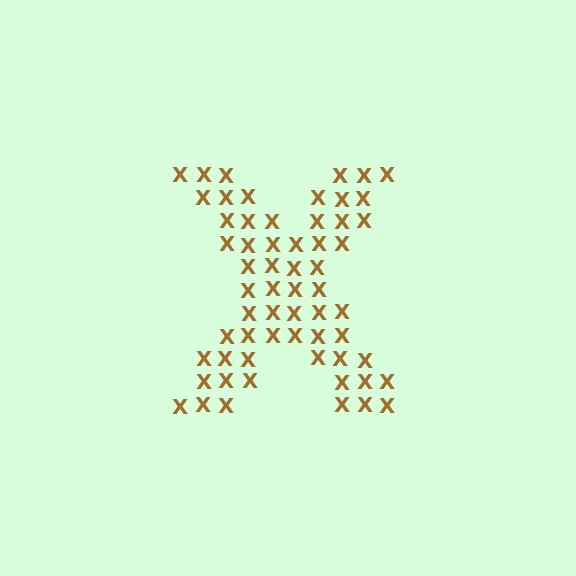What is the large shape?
The large shape is the letter X.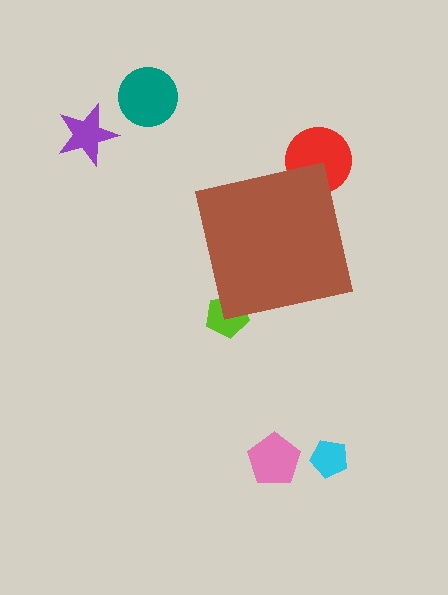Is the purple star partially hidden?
No, the purple star is fully visible.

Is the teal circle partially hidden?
No, the teal circle is fully visible.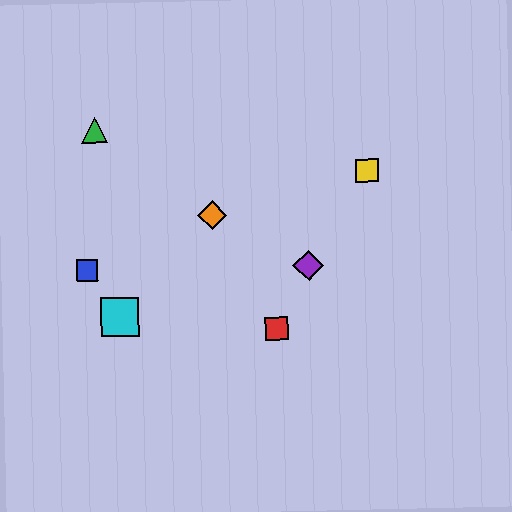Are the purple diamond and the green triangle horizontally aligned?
No, the purple diamond is at y≈265 and the green triangle is at y≈130.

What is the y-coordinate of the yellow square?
The yellow square is at y≈171.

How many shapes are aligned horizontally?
2 shapes (the blue square, the purple diamond) are aligned horizontally.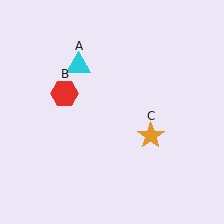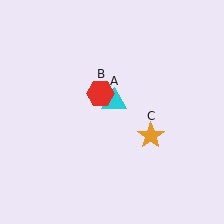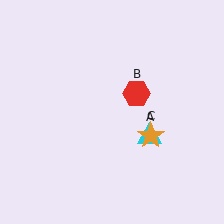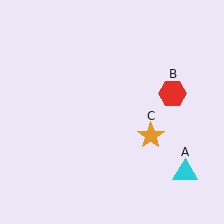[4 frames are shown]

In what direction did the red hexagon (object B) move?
The red hexagon (object B) moved right.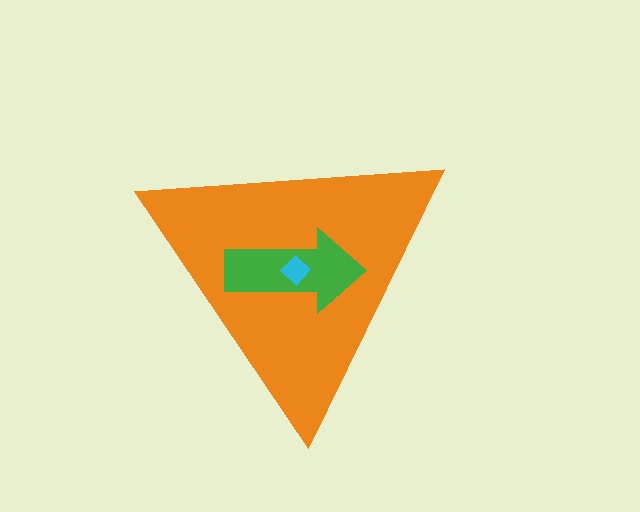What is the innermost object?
The cyan diamond.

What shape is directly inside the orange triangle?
The green arrow.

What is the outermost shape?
The orange triangle.